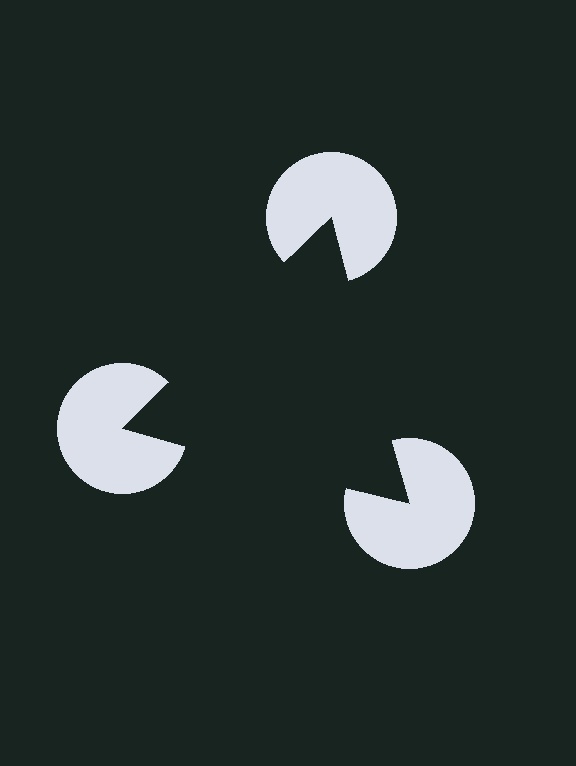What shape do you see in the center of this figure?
An illusory triangle — its edges are inferred from the aligned wedge cuts in the pac-man discs, not physically drawn.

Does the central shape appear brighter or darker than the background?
It typically appears slightly darker than the background, even though no actual brightness change is drawn.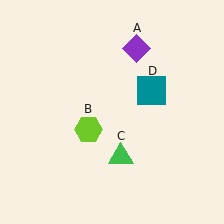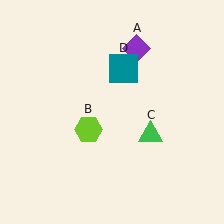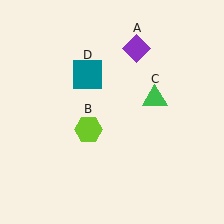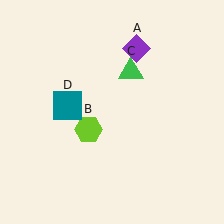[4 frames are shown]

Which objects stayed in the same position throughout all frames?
Purple diamond (object A) and lime hexagon (object B) remained stationary.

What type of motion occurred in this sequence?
The green triangle (object C), teal square (object D) rotated counterclockwise around the center of the scene.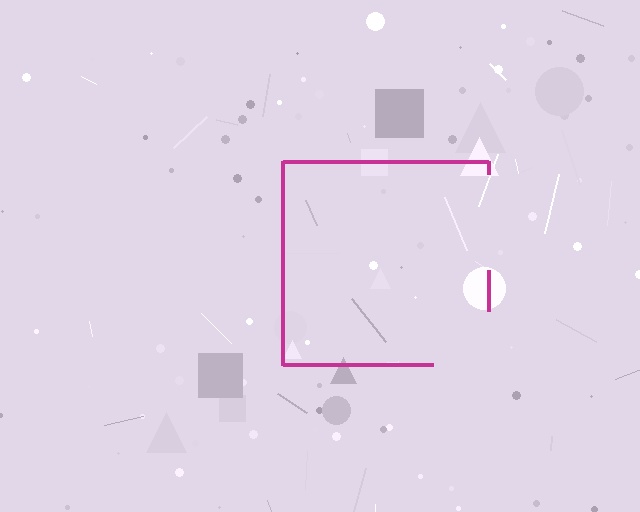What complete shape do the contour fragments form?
The contour fragments form a square.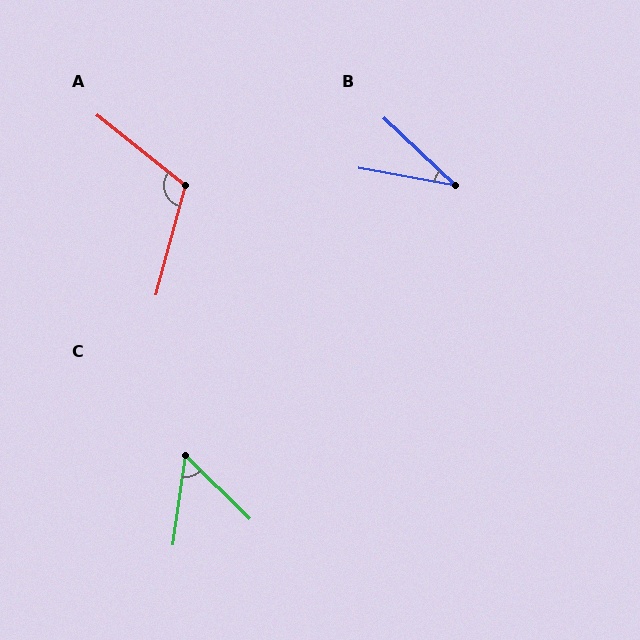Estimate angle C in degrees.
Approximately 54 degrees.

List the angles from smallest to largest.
B (33°), C (54°), A (113°).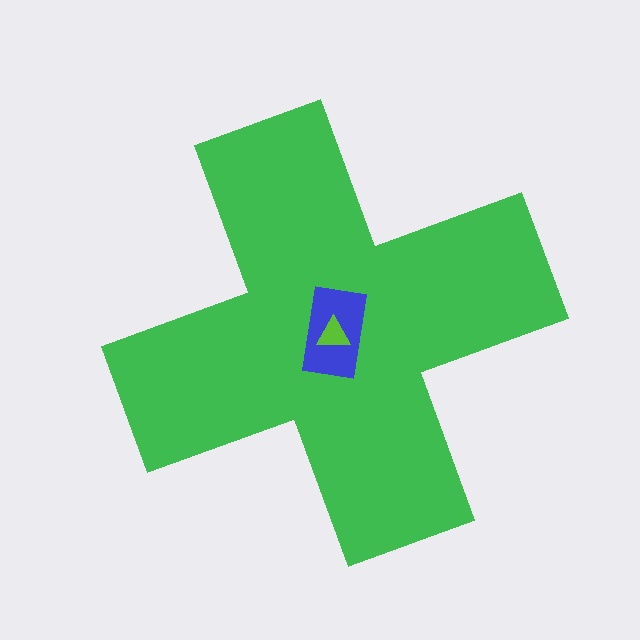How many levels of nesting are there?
3.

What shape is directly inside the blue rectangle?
The lime triangle.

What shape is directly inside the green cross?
The blue rectangle.